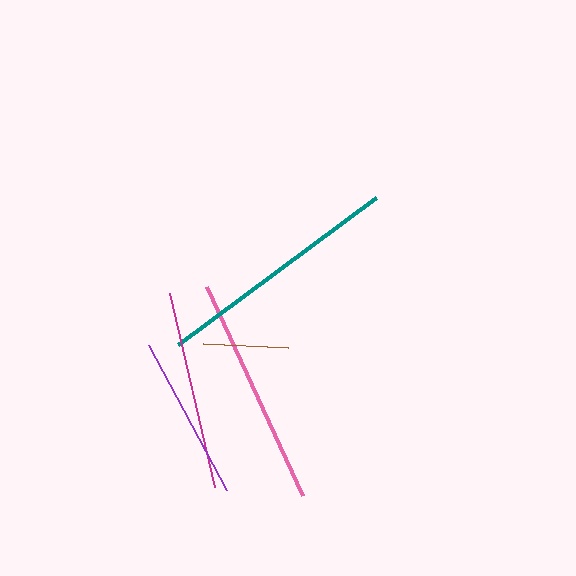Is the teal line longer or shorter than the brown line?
The teal line is longer than the brown line.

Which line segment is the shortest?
The brown line is the shortest at approximately 85 pixels.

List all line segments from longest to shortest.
From longest to shortest: teal, pink, magenta, purple, brown.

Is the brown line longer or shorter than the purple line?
The purple line is longer than the brown line.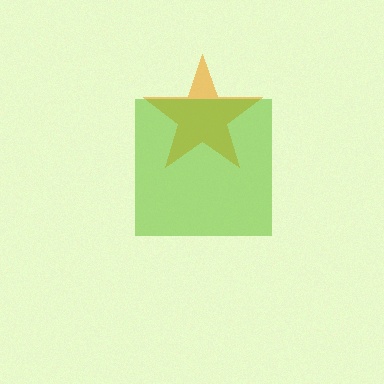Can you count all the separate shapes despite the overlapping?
Yes, there are 2 separate shapes.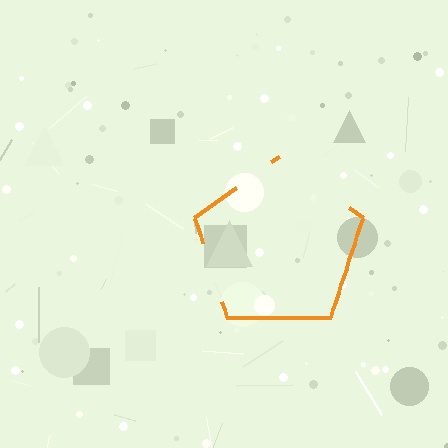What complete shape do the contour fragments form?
The contour fragments form a pentagon.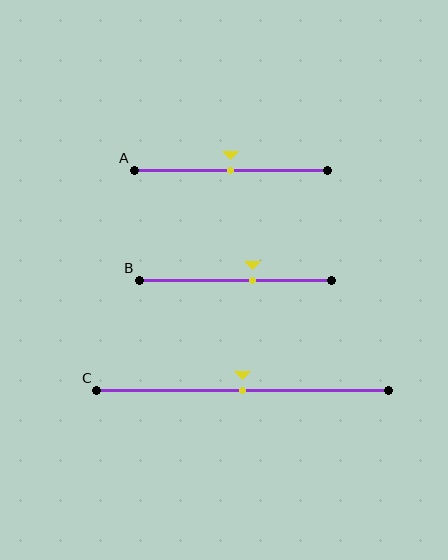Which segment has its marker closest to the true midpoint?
Segment A has its marker closest to the true midpoint.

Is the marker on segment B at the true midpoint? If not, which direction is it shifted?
No, the marker on segment B is shifted to the right by about 9% of the segment length.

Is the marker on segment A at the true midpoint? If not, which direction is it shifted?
Yes, the marker on segment A is at the true midpoint.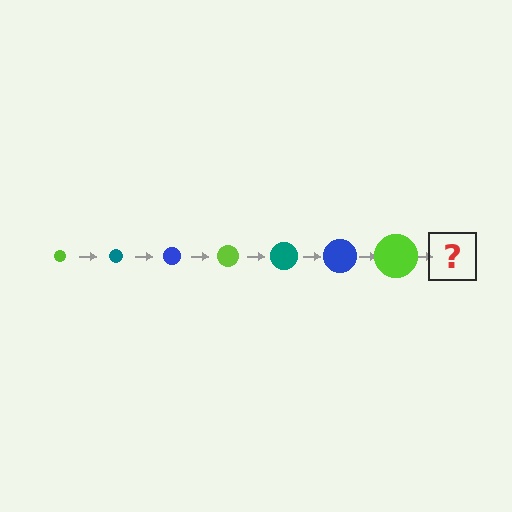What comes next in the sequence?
The next element should be a teal circle, larger than the previous one.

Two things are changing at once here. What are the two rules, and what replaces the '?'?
The two rules are that the circle grows larger each step and the color cycles through lime, teal, and blue. The '?' should be a teal circle, larger than the previous one.